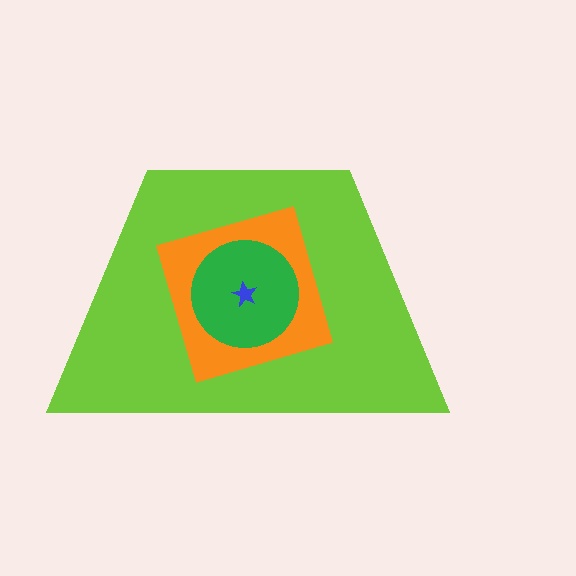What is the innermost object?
The blue star.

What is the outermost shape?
The lime trapezoid.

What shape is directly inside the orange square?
The green circle.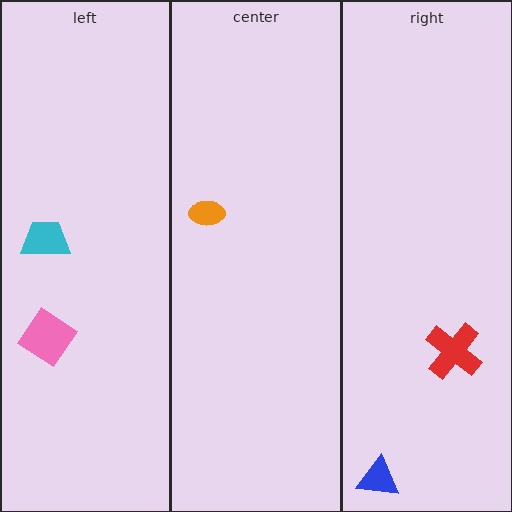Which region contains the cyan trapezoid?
The left region.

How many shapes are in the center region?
1.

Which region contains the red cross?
The right region.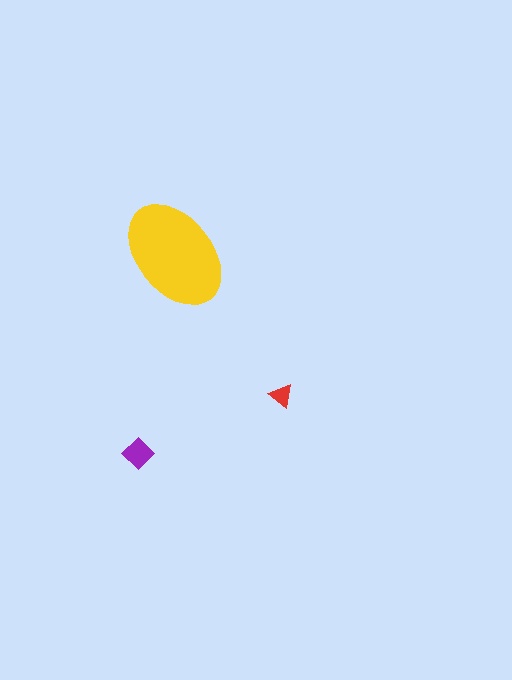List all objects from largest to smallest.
The yellow ellipse, the purple diamond, the red triangle.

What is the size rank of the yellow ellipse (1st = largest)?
1st.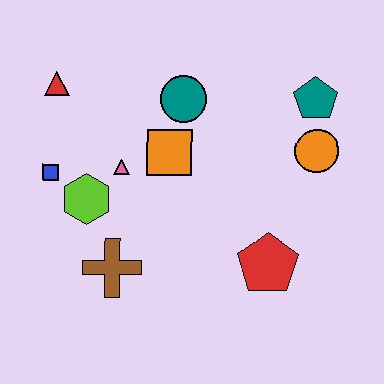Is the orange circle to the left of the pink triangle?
No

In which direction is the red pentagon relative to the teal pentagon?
The red pentagon is below the teal pentagon.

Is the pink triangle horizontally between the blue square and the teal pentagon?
Yes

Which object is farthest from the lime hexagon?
The teal pentagon is farthest from the lime hexagon.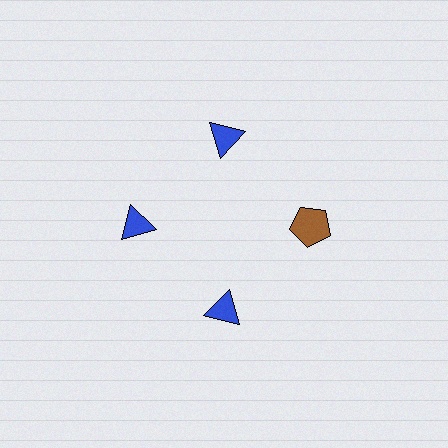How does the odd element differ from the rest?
It differs in both color (brown instead of blue) and shape (pentagon instead of triangle).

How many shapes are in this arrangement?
There are 4 shapes arranged in a ring pattern.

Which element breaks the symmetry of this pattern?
The brown pentagon at roughly the 3 o'clock position breaks the symmetry. All other shapes are blue triangles.